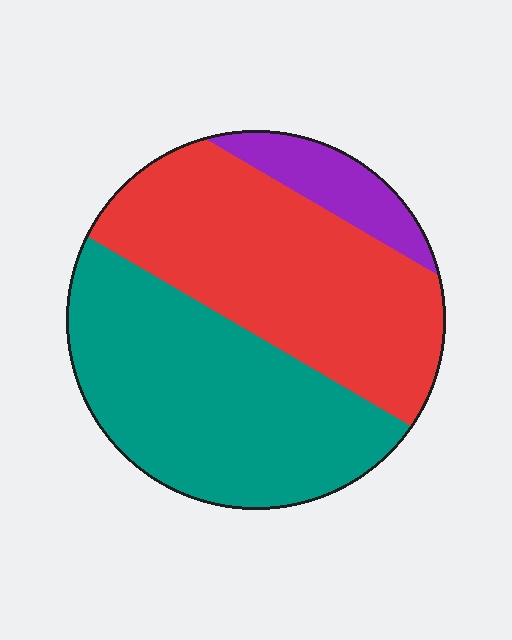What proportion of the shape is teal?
Teal covers roughly 45% of the shape.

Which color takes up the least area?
Purple, at roughly 10%.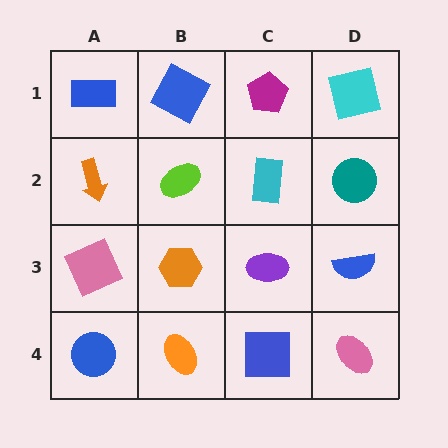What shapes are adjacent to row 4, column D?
A blue semicircle (row 3, column D), a blue square (row 4, column C).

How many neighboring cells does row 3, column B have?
4.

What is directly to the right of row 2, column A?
A lime ellipse.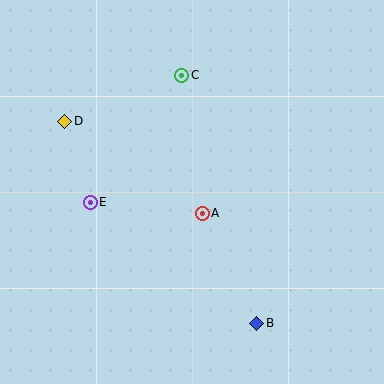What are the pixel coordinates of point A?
Point A is at (202, 213).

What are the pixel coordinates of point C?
Point C is at (182, 75).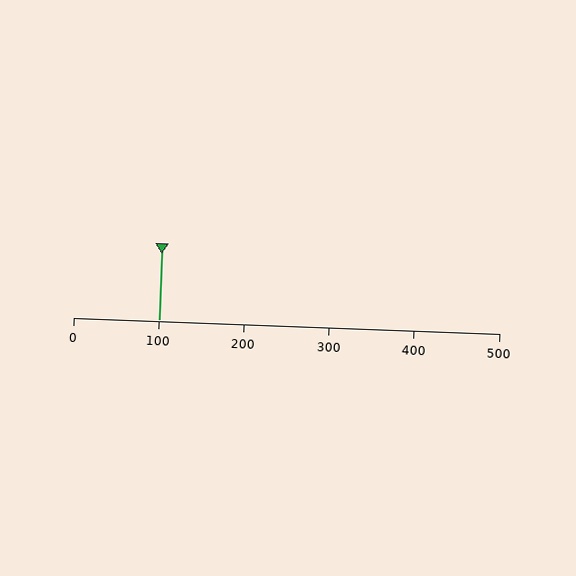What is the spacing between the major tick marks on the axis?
The major ticks are spaced 100 apart.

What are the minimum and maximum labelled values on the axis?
The axis runs from 0 to 500.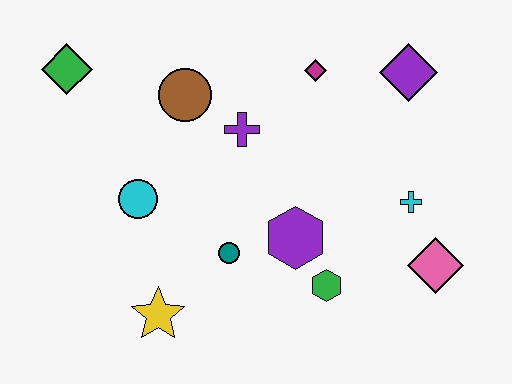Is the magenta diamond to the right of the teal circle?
Yes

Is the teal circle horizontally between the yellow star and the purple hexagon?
Yes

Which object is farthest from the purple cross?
The pink diamond is farthest from the purple cross.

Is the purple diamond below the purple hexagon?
No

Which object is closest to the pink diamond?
The cyan cross is closest to the pink diamond.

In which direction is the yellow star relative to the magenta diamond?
The yellow star is below the magenta diamond.